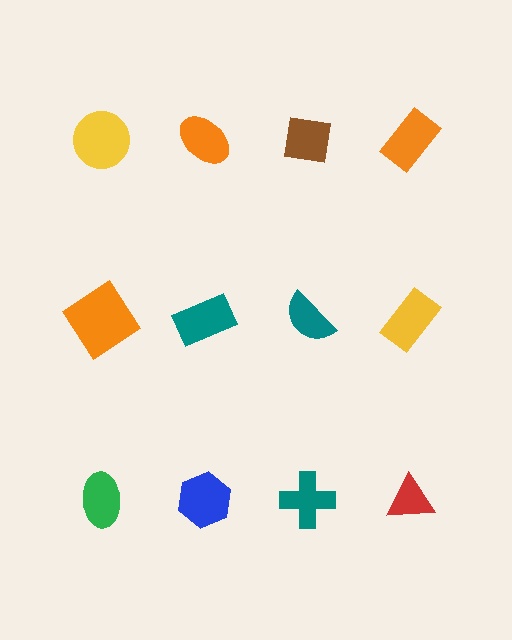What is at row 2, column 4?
A yellow rectangle.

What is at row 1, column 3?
A brown square.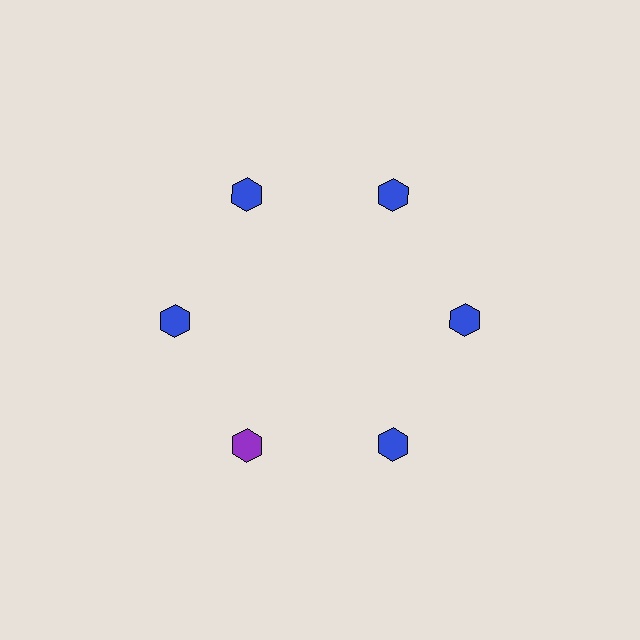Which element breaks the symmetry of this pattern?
The purple hexagon at roughly the 7 o'clock position breaks the symmetry. All other shapes are blue hexagons.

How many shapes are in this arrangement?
There are 6 shapes arranged in a ring pattern.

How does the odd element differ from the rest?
It has a different color: purple instead of blue.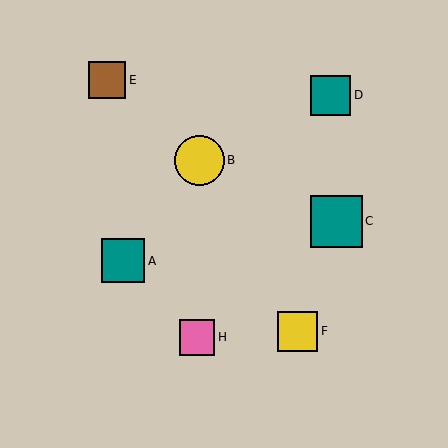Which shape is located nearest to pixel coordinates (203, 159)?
The yellow circle (labeled B) at (199, 160) is nearest to that location.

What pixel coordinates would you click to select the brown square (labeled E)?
Click at (107, 80) to select the brown square E.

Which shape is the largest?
The teal square (labeled C) is the largest.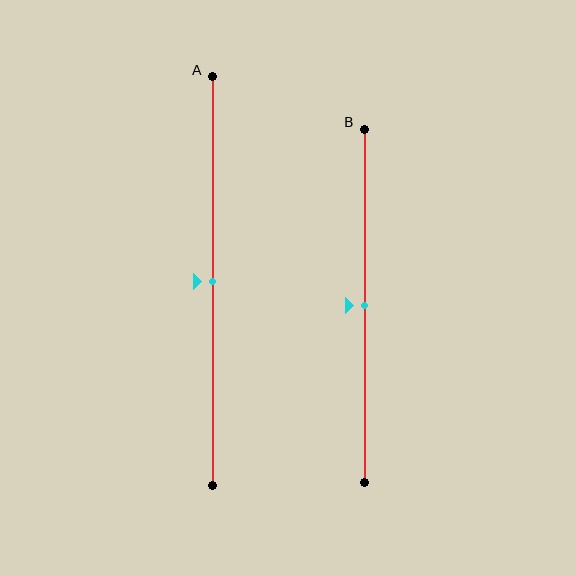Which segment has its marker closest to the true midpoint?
Segment A has its marker closest to the true midpoint.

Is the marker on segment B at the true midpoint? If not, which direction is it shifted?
Yes, the marker on segment B is at the true midpoint.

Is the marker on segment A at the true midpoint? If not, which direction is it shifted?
Yes, the marker on segment A is at the true midpoint.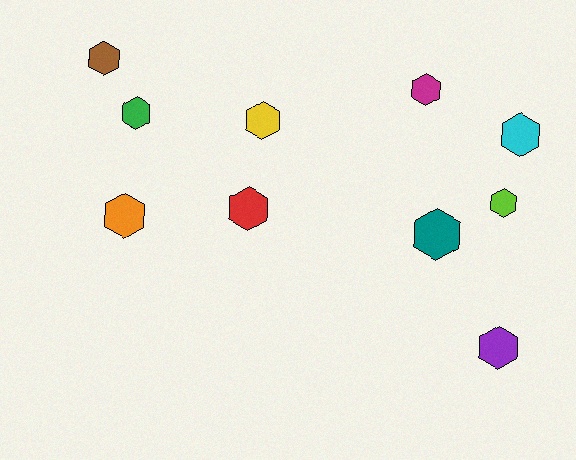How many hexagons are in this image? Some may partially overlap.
There are 10 hexagons.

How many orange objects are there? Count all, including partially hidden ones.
There is 1 orange object.